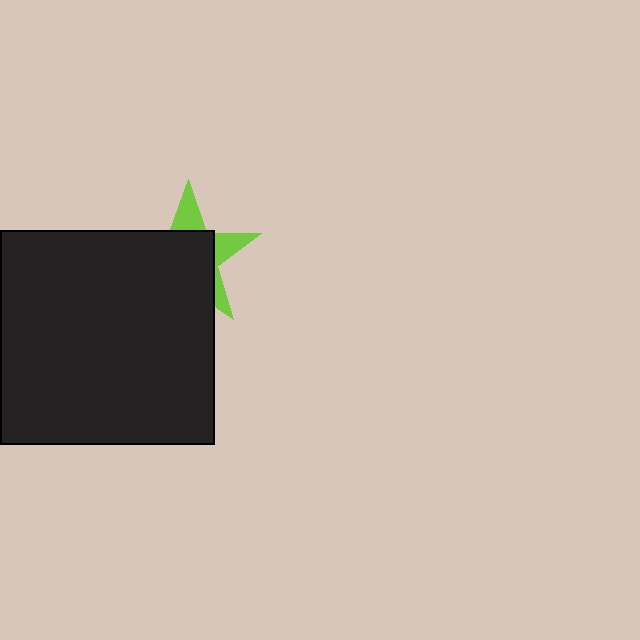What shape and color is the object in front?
The object in front is a black rectangle.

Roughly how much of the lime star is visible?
A small part of it is visible (roughly 31%).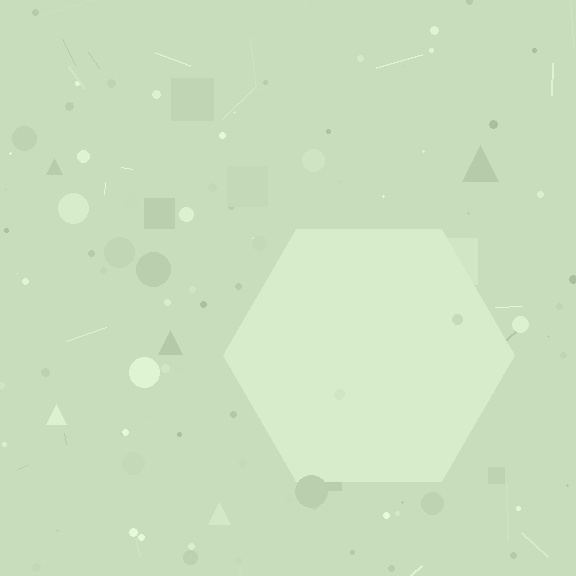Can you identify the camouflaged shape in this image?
The camouflaged shape is a hexagon.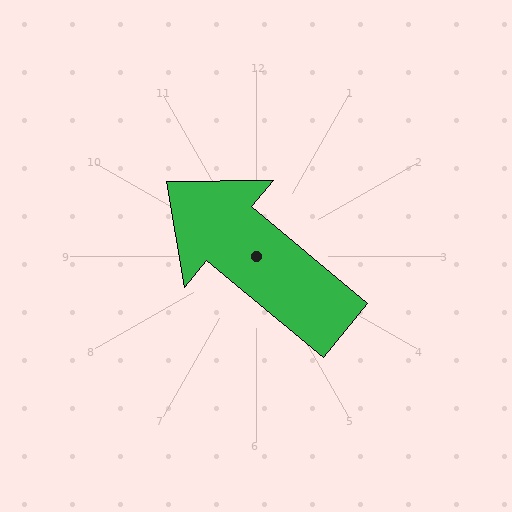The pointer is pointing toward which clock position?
Roughly 10 o'clock.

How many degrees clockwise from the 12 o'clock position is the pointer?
Approximately 310 degrees.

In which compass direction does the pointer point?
Northwest.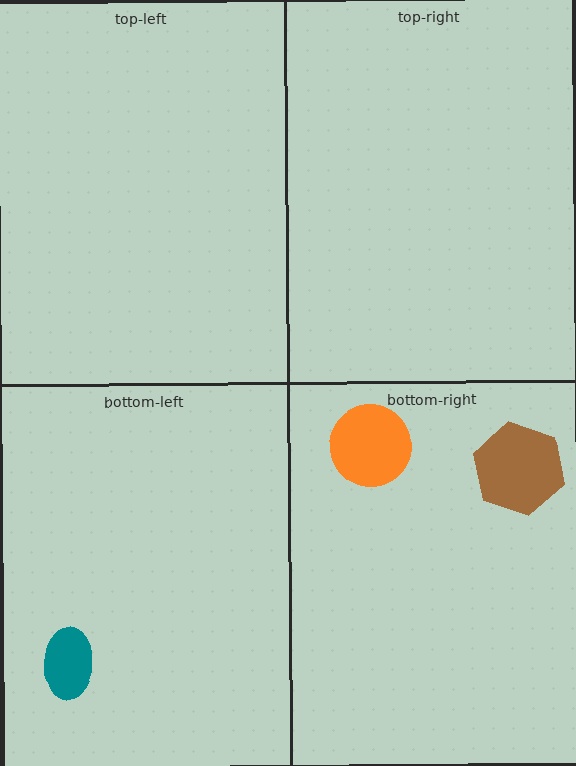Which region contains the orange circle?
The bottom-right region.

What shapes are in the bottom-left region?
The teal ellipse.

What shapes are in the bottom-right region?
The brown hexagon, the orange circle.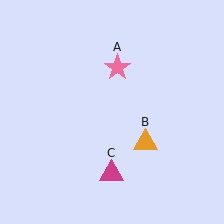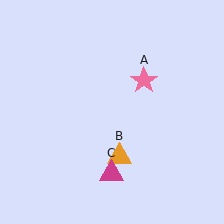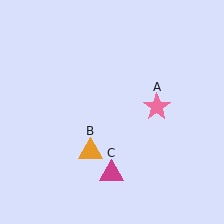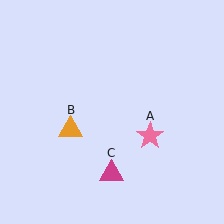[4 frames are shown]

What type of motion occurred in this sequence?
The pink star (object A), orange triangle (object B) rotated clockwise around the center of the scene.